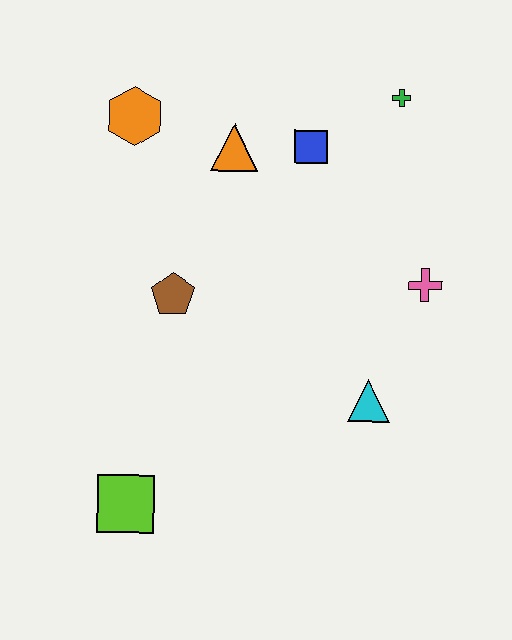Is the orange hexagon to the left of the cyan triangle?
Yes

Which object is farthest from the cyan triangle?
The orange hexagon is farthest from the cyan triangle.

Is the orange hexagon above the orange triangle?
Yes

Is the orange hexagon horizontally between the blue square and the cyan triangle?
No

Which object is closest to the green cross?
The blue square is closest to the green cross.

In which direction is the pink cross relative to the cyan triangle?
The pink cross is above the cyan triangle.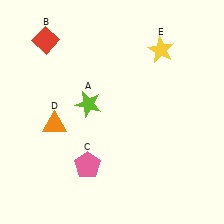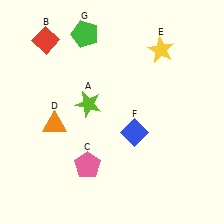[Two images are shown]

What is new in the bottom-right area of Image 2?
A blue diamond (F) was added in the bottom-right area of Image 2.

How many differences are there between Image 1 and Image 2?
There are 2 differences between the two images.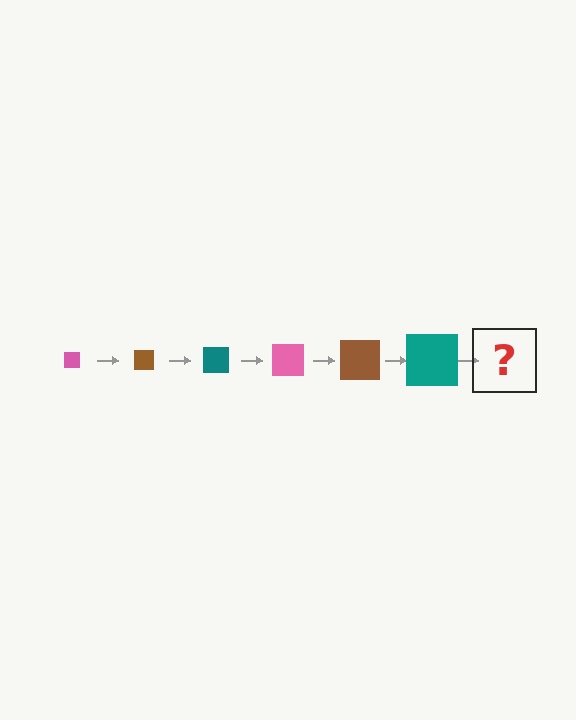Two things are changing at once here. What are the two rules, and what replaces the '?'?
The two rules are that the square grows larger each step and the color cycles through pink, brown, and teal. The '?' should be a pink square, larger than the previous one.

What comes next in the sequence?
The next element should be a pink square, larger than the previous one.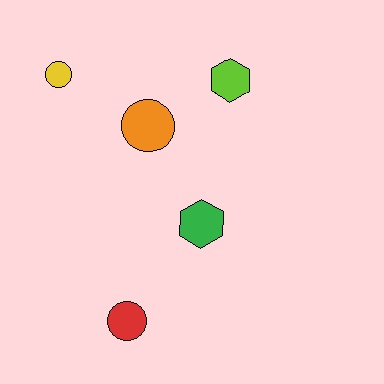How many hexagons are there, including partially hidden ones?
There are 2 hexagons.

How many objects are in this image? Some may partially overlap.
There are 5 objects.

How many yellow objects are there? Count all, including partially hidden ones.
There is 1 yellow object.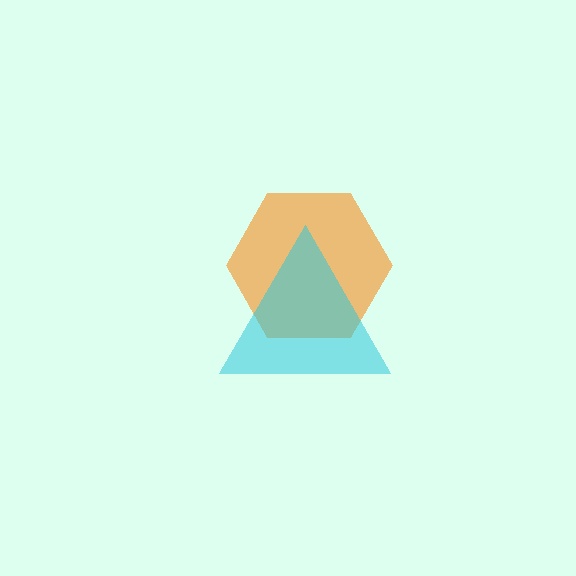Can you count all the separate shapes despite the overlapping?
Yes, there are 2 separate shapes.